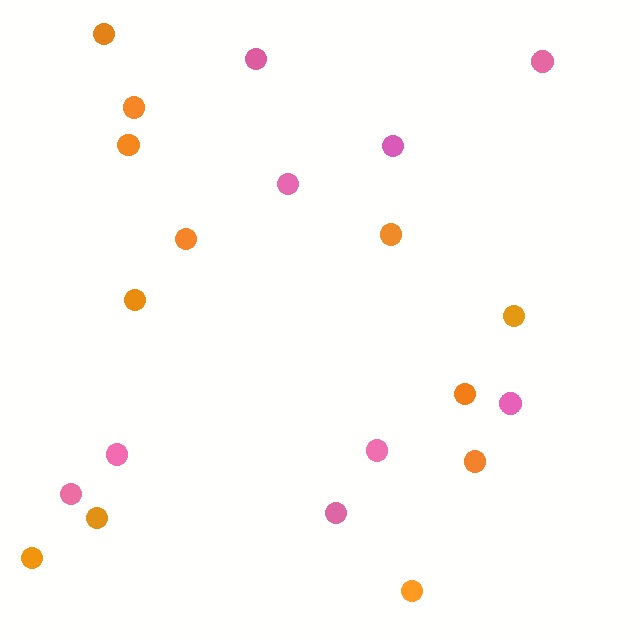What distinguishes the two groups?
There are 2 groups: one group of pink circles (9) and one group of orange circles (12).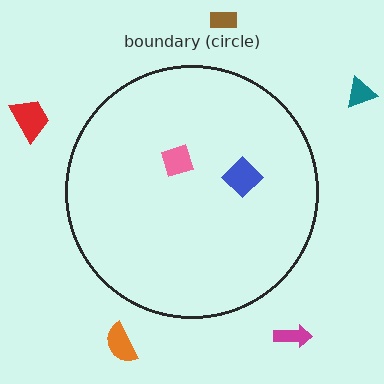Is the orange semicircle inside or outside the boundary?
Outside.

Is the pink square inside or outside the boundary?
Inside.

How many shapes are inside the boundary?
2 inside, 5 outside.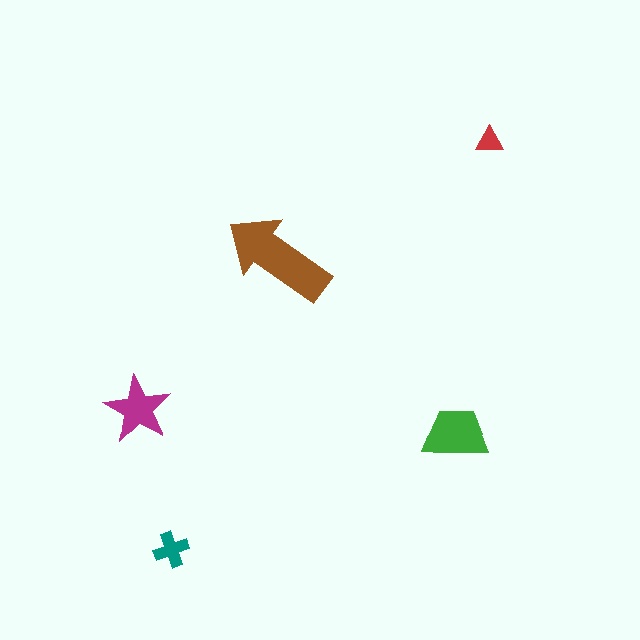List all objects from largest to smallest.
The brown arrow, the green trapezoid, the magenta star, the teal cross, the red triangle.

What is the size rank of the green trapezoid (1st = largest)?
2nd.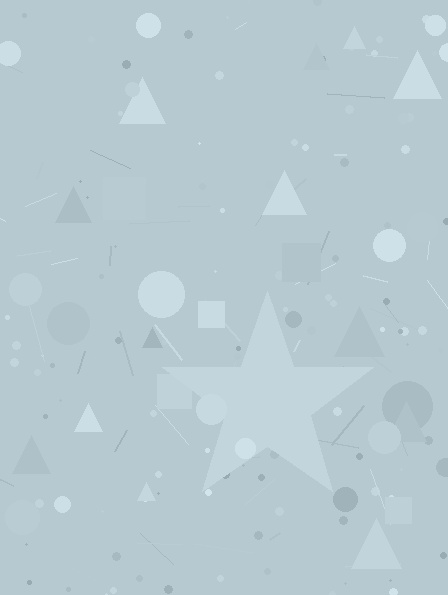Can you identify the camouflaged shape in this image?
The camouflaged shape is a star.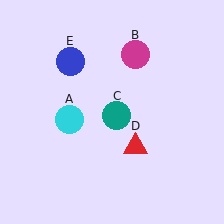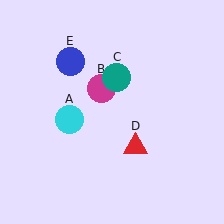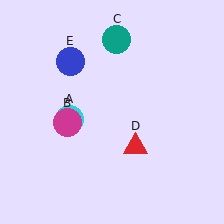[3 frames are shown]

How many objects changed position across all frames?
2 objects changed position: magenta circle (object B), teal circle (object C).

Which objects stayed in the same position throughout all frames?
Cyan circle (object A) and red triangle (object D) and blue circle (object E) remained stationary.